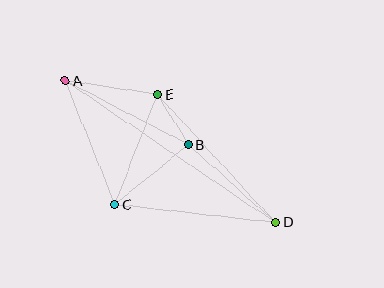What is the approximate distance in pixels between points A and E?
The distance between A and E is approximately 93 pixels.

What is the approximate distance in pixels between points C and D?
The distance between C and D is approximately 161 pixels.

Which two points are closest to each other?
Points B and E are closest to each other.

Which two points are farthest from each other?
Points A and D are farthest from each other.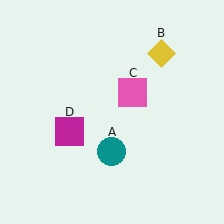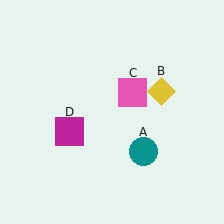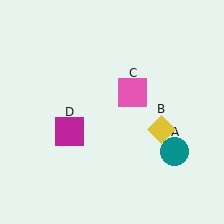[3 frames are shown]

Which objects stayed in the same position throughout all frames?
Pink square (object C) and magenta square (object D) remained stationary.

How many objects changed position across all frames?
2 objects changed position: teal circle (object A), yellow diamond (object B).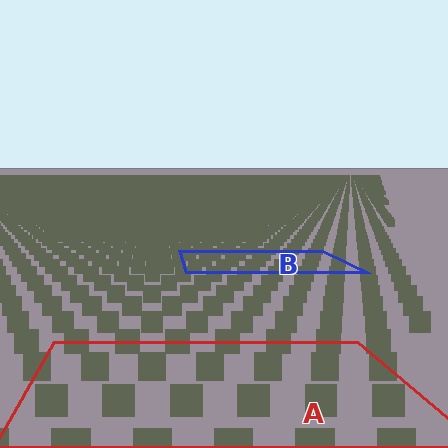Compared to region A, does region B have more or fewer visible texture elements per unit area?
Region B has more texture elements per unit area — they are packed more densely because it is farther away.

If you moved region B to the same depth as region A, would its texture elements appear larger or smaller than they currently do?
They would appear larger. At a closer depth, the same texture elements are projected at a bigger on-screen size.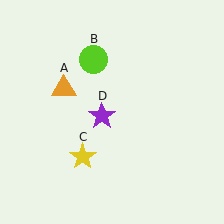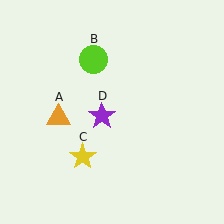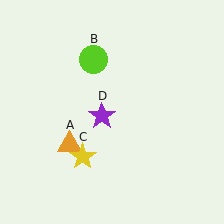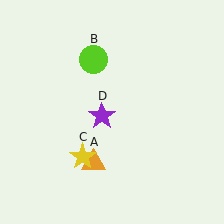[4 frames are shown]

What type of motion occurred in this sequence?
The orange triangle (object A) rotated counterclockwise around the center of the scene.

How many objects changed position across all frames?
1 object changed position: orange triangle (object A).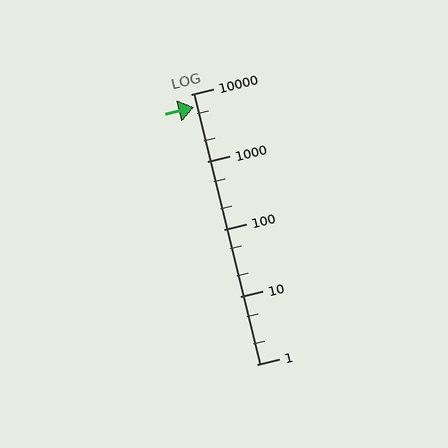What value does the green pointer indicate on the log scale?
The pointer indicates approximately 6500.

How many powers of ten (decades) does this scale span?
The scale spans 4 decades, from 1 to 10000.